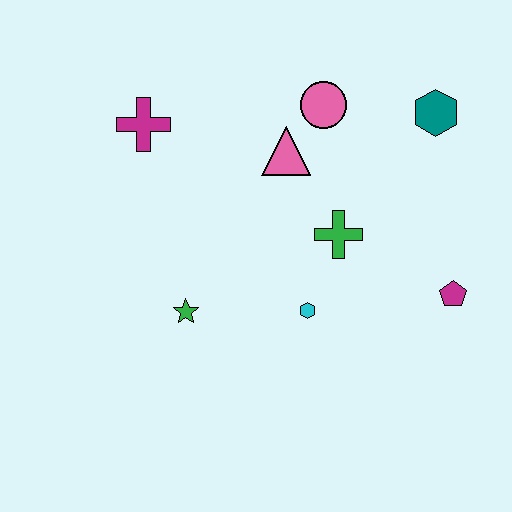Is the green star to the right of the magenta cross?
Yes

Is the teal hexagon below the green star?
No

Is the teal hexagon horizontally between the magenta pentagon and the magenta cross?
Yes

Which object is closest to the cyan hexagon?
The green cross is closest to the cyan hexagon.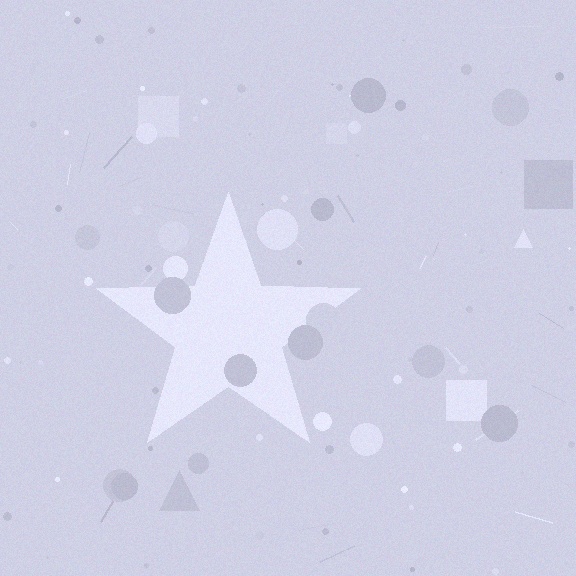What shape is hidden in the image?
A star is hidden in the image.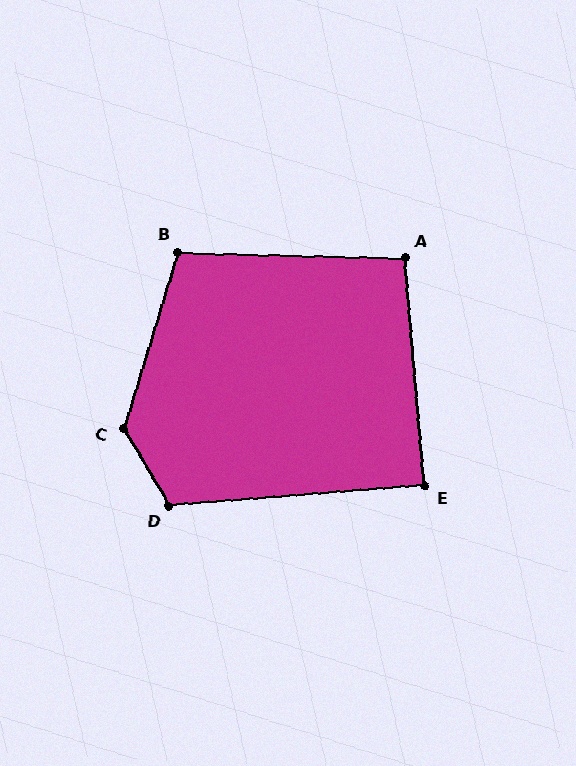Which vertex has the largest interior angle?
C, at approximately 132 degrees.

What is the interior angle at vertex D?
Approximately 116 degrees (obtuse).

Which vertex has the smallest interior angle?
E, at approximately 90 degrees.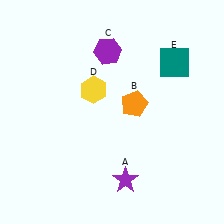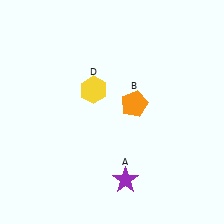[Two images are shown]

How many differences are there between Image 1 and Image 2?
There are 2 differences between the two images.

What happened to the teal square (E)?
The teal square (E) was removed in Image 2. It was in the top-right area of Image 1.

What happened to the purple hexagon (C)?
The purple hexagon (C) was removed in Image 2. It was in the top-left area of Image 1.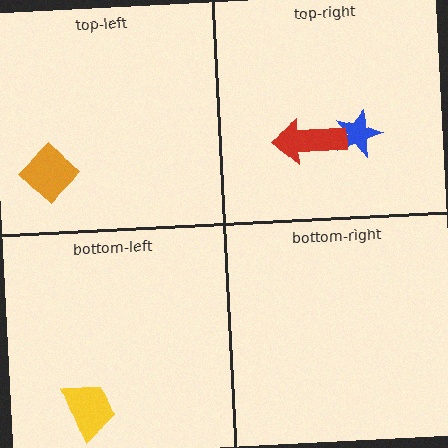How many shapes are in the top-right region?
2.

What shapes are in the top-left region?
The orange diamond.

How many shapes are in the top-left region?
1.